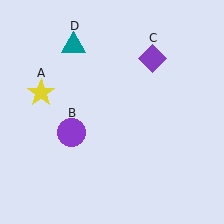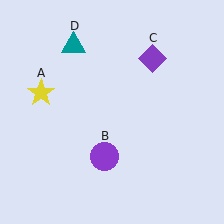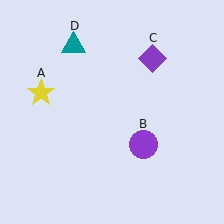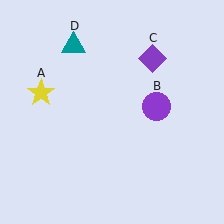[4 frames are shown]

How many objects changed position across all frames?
1 object changed position: purple circle (object B).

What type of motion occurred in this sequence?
The purple circle (object B) rotated counterclockwise around the center of the scene.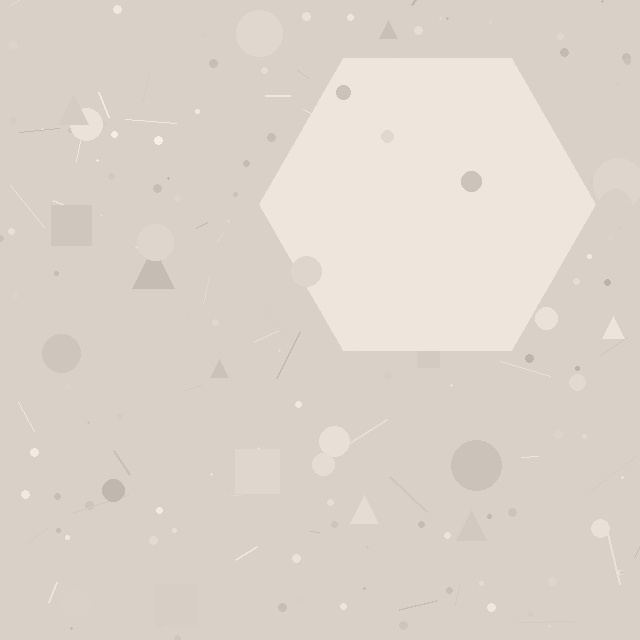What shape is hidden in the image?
A hexagon is hidden in the image.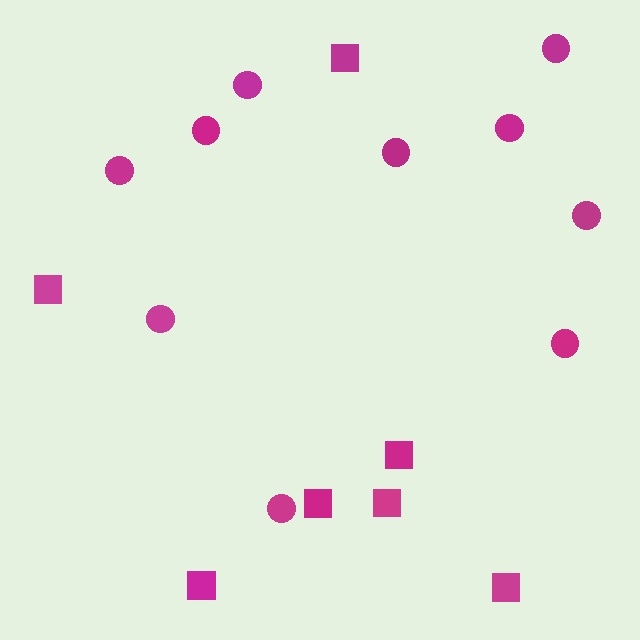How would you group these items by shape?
There are 2 groups: one group of squares (7) and one group of circles (10).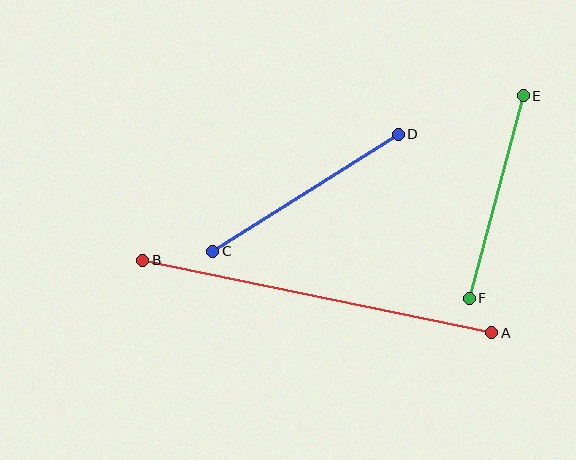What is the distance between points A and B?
The distance is approximately 356 pixels.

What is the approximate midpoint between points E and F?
The midpoint is at approximately (496, 197) pixels.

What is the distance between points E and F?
The distance is approximately 209 pixels.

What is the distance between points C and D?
The distance is approximately 219 pixels.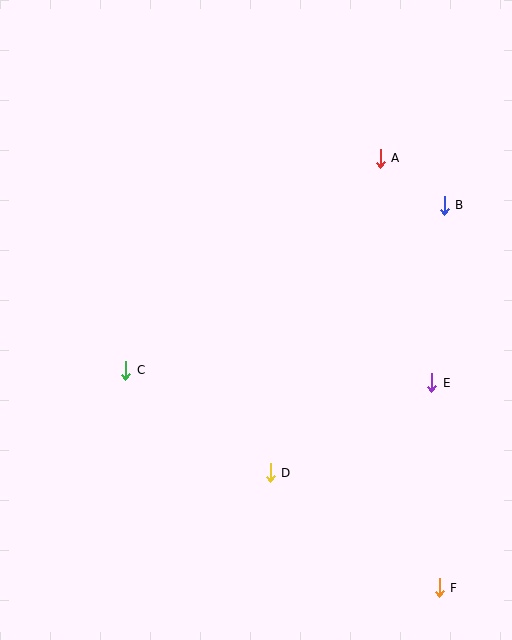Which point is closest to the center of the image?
Point C at (126, 370) is closest to the center.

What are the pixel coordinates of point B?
Point B is at (444, 205).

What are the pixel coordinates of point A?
Point A is at (380, 158).